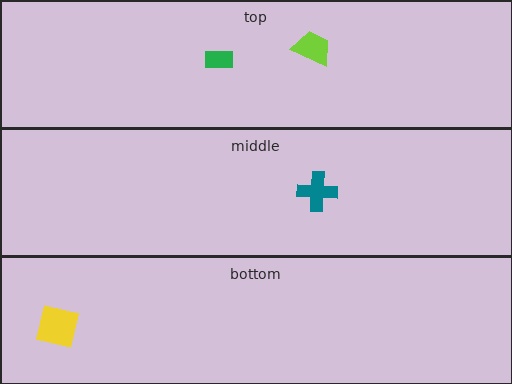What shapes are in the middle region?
The teal cross.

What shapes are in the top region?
The green rectangle, the lime trapezoid.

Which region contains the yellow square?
The bottom region.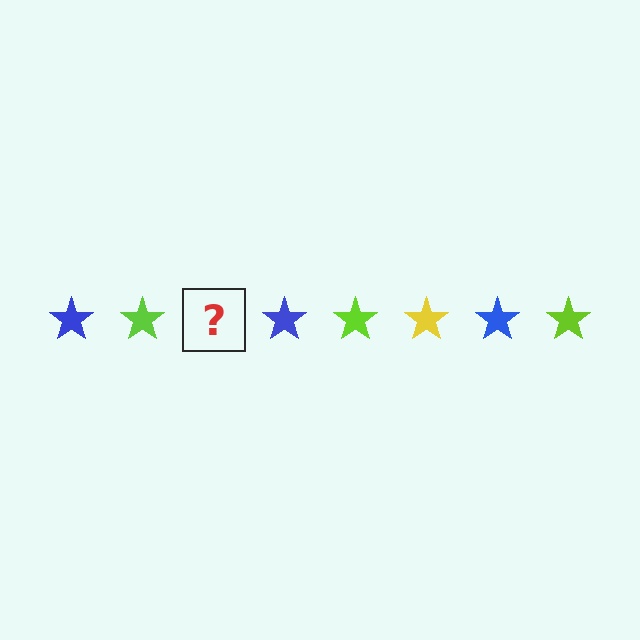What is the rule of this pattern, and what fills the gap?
The rule is that the pattern cycles through blue, lime, yellow stars. The gap should be filled with a yellow star.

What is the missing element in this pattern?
The missing element is a yellow star.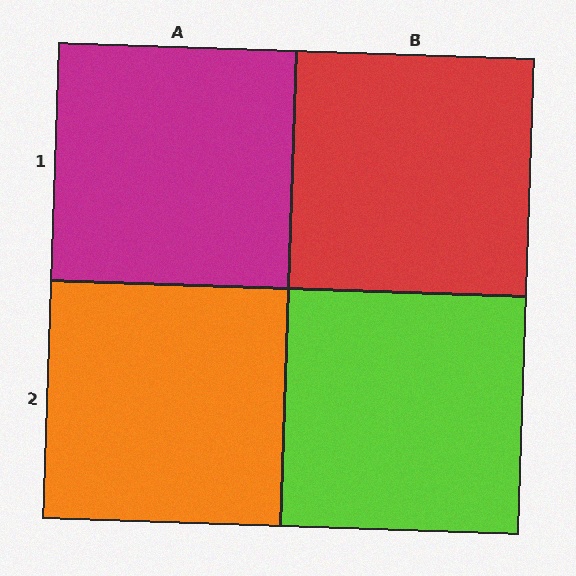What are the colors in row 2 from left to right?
Orange, lime.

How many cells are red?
1 cell is red.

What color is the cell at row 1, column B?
Red.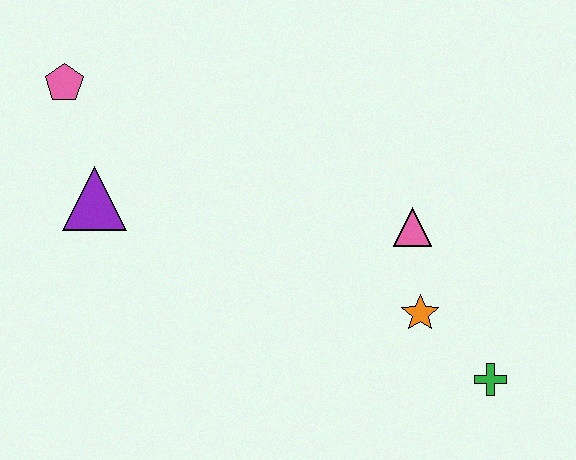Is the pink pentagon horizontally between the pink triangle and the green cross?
No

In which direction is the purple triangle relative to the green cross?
The purple triangle is to the left of the green cross.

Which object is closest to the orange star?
The pink triangle is closest to the orange star.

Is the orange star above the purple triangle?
No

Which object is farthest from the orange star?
The pink pentagon is farthest from the orange star.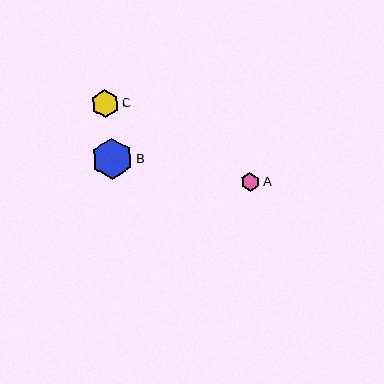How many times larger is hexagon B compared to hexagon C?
Hexagon B is approximately 1.5 times the size of hexagon C.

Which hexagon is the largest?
Hexagon B is the largest with a size of approximately 41 pixels.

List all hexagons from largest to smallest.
From largest to smallest: B, C, A.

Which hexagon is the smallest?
Hexagon A is the smallest with a size of approximately 18 pixels.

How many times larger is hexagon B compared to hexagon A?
Hexagon B is approximately 2.3 times the size of hexagon A.